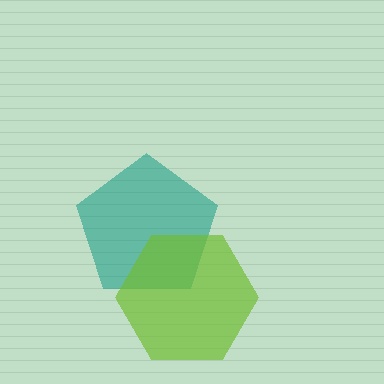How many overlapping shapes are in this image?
There are 2 overlapping shapes in the image.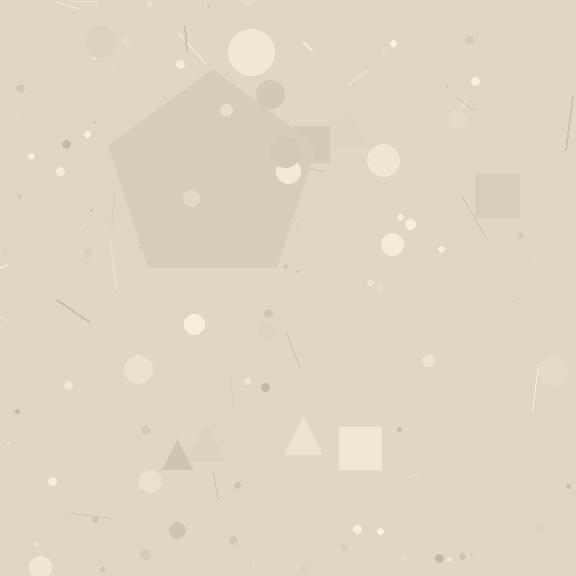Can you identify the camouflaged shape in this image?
The camouflaged shape is a pentagon.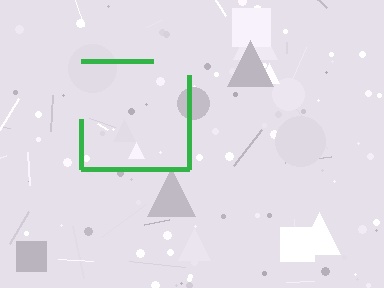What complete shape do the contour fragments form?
The contour fragments form a square.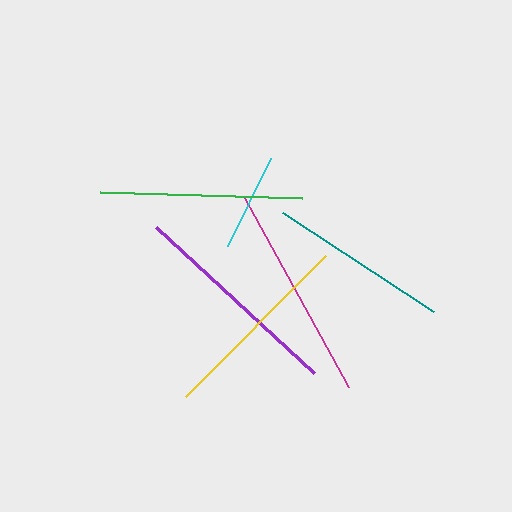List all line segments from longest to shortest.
From longest to shortest: magenta, purple, green, yellow, teal, cyan.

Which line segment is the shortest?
The cyan line is the shortest at approximately 98 pixels.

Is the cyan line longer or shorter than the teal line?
The teal line is longer than the cyan line.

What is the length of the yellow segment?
The yellow segment is approximately 199 pixels long.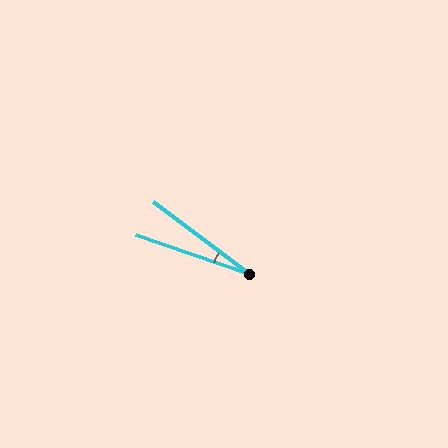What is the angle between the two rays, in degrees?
Approximately 18 degrees.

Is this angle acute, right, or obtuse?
It is acute.